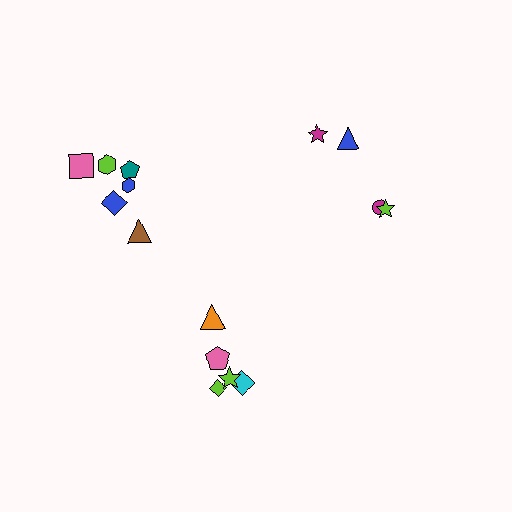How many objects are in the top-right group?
There are 4 objects.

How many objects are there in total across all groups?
There are 15 objects.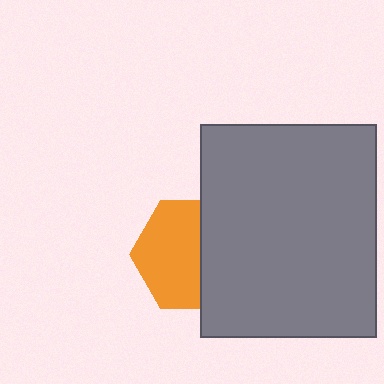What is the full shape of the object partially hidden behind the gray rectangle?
The partially hidden object is an orange hexagon.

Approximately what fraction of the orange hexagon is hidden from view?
Roughly 41% of the orange hexagon is hidden behind the gray rectangle.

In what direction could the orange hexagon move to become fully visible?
The orange hexagon could move left. That would shift it out from behind the gray rectangle entirely.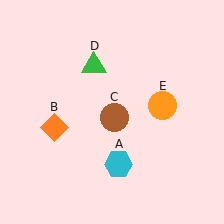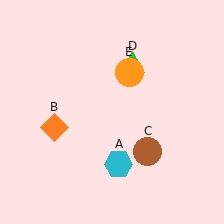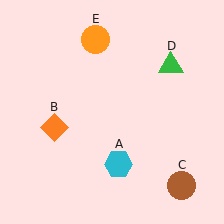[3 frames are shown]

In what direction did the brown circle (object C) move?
The brown circle (object C) moved down and to the right.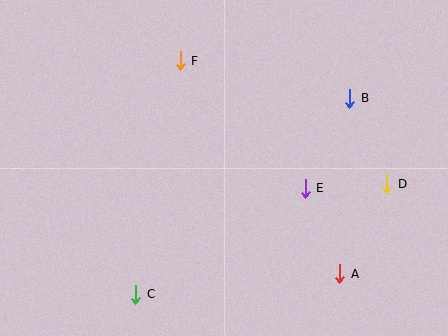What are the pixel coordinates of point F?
Point F is at (180, 61).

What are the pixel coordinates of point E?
Point E is at (305, 188).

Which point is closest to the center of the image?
Point E at (305, 188) is closest to the center.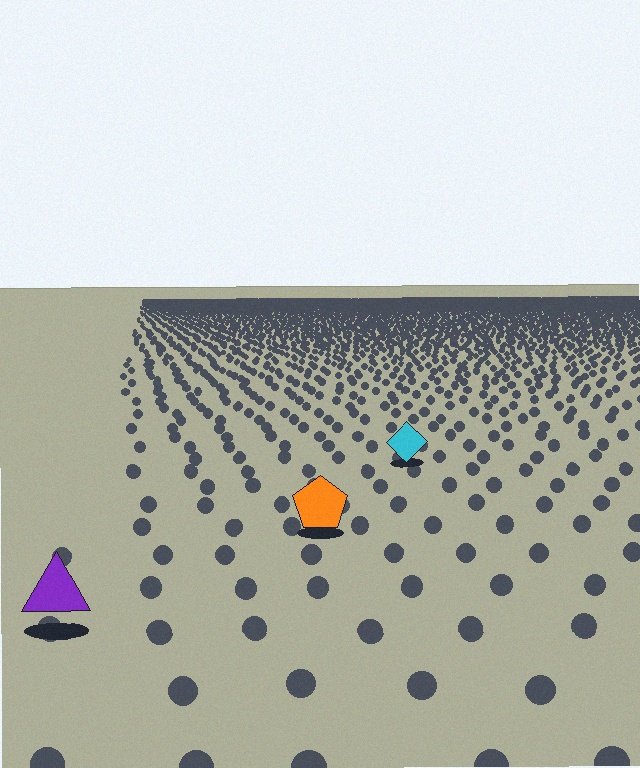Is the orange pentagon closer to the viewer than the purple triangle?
No. The purple triangle is closer — you can tell from the texture gradient: the ground texture is coarser near it.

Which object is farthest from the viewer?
The cyan diamond is farthest from the viewer. It appears smaller and the ground texture around it is denser.